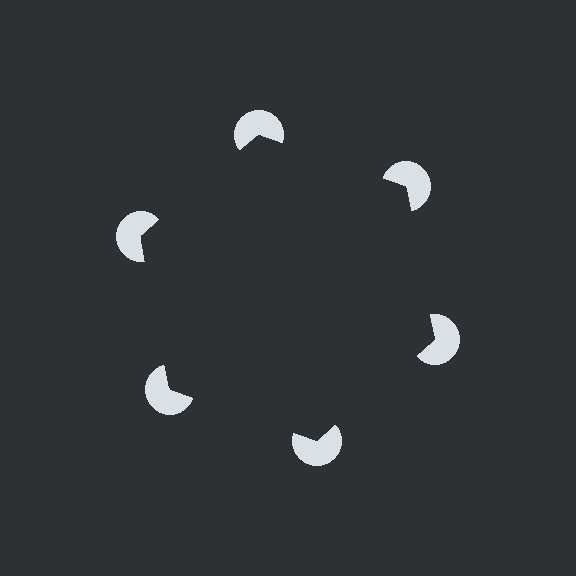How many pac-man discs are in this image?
There are 6 — one at each vertex of the illusory hexagon.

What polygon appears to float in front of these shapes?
An illusory hexagon — its edges are inferred from the aligned wedge cuts in the pac-man discs, not physically drawn.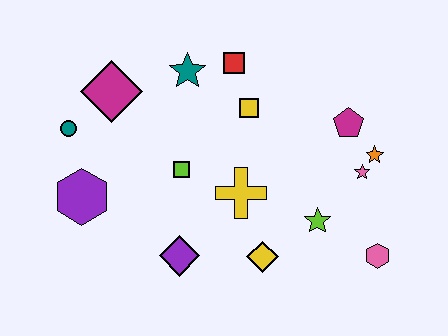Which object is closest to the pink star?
The orange star is closest to the pink star.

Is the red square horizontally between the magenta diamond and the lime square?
No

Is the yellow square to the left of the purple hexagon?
No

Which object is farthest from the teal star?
The pink hexagon is farthest from the teal star.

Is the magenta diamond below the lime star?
No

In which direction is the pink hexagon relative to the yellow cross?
The pink hexagon is to the right of the yellow cross.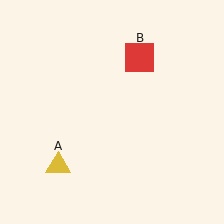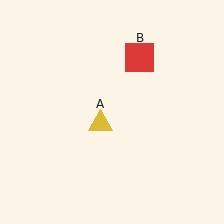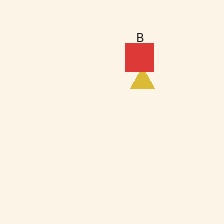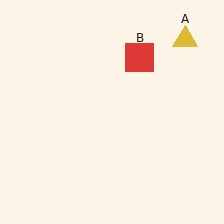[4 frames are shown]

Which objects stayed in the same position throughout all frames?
Red square (object B) remained stationary.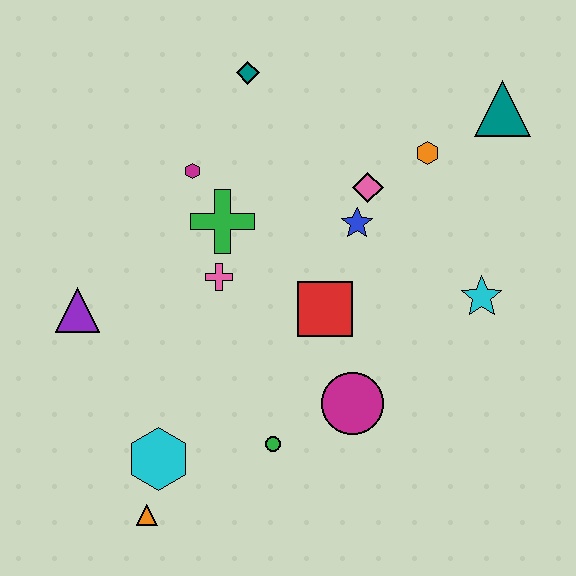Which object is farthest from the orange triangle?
The teal triangle is farthest from the orange triangle.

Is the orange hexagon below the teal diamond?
Yes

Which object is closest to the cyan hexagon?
The orange triangle is closest to the cyan hexagon.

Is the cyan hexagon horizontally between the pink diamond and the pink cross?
No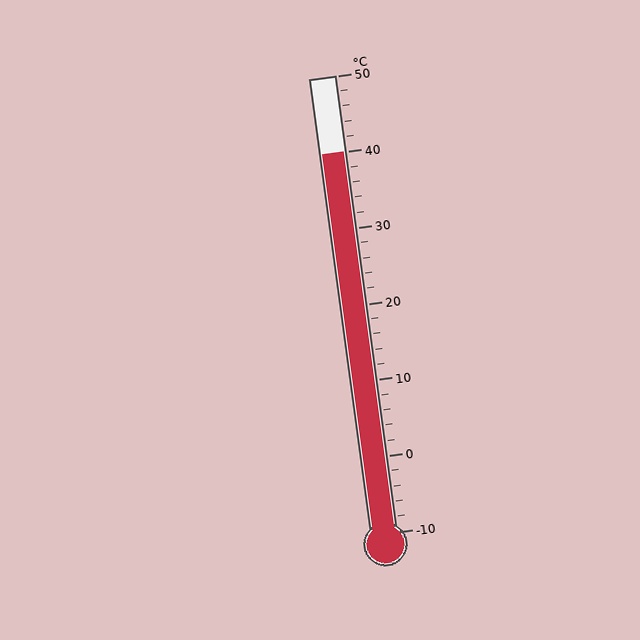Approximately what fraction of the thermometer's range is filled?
The thermometer is filled to approximately 85% of its range.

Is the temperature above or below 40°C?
The temperature is at 40°C.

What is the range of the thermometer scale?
The thermometer scale ranges from -10°C to 50°C.